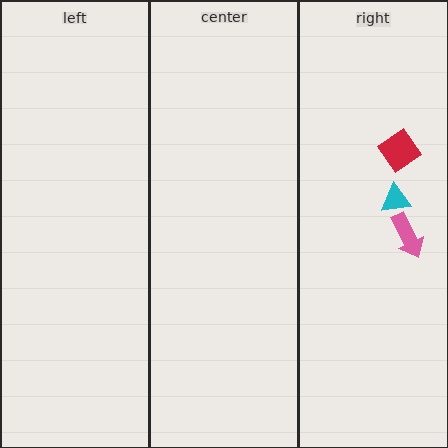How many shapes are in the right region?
3.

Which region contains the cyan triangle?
The right region.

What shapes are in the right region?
The red diamond, the pink arrow, the cyan triangle.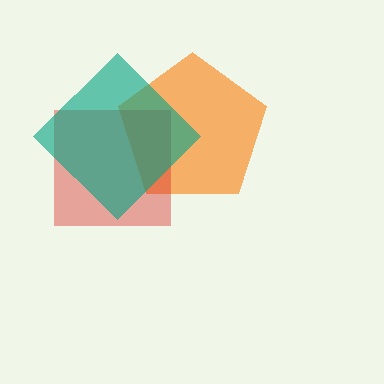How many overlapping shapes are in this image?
There are 3 overlapping shapes in the image.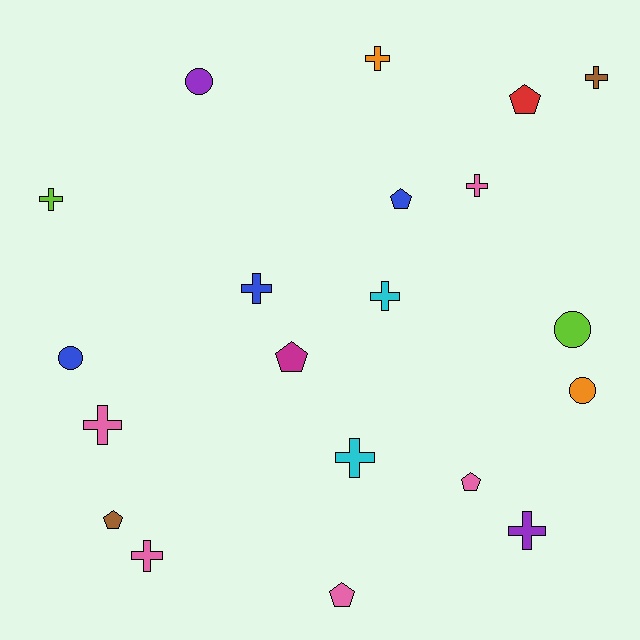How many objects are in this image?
There are 20 objects.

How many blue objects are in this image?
There are 3 blue objects.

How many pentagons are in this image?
There are 6 pentagons.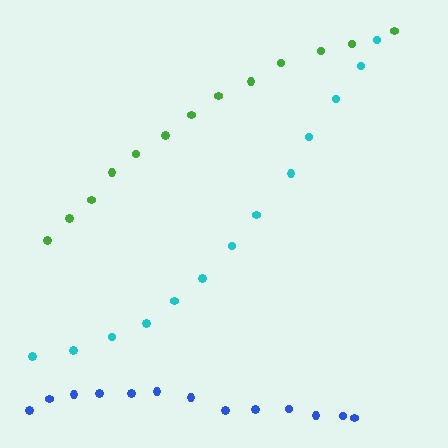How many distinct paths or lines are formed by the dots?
There are 3 distinct paths.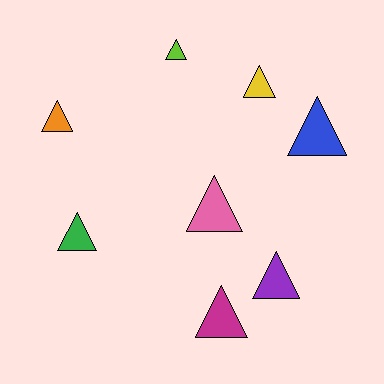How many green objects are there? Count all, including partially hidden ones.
There is 1 green object.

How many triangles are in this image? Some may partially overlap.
There are 8 triangles.